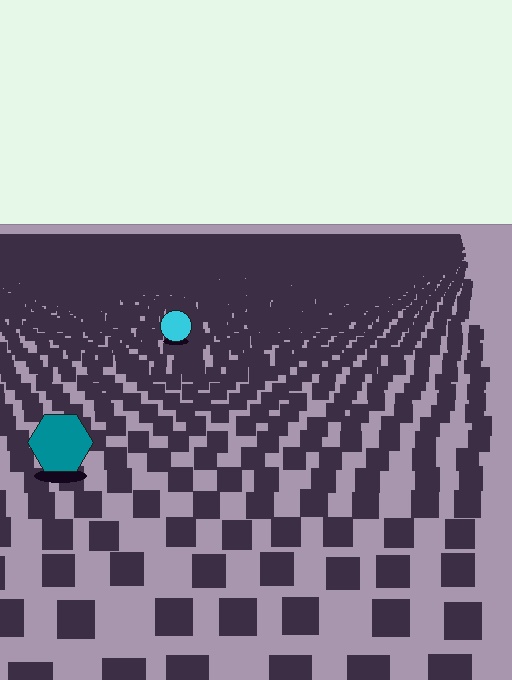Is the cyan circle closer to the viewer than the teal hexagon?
No. The teal hexagon is closer — you can tell from the texture gradient: the ground texture is coarser near it.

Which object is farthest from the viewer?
The cyan circle is farthest from the viewer. It appears smaller and the ground texture around it is denser.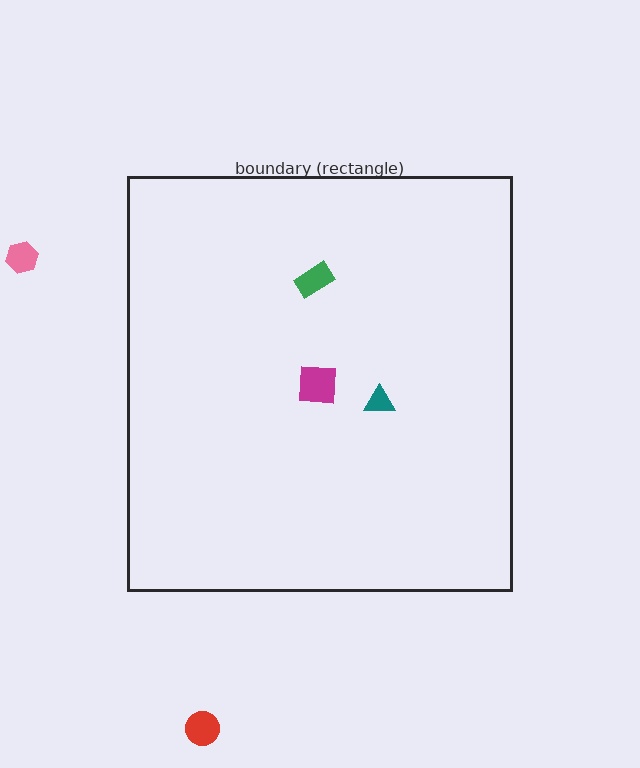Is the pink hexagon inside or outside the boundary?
Outside.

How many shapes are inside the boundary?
3 inside, 2 outside.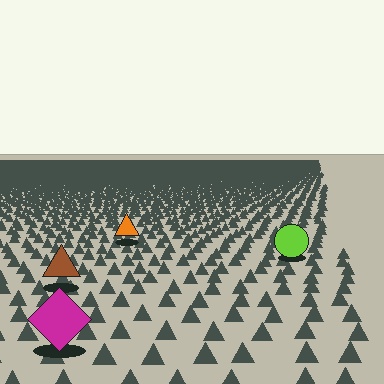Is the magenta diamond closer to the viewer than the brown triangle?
Yes. The magenta diamond is closer — you can tell from the texture gradient: the ground texture is coarser near it.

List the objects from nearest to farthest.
From nearest to farthest: the magenta diamond, the brown triangle, the lime circle, the orange triangle.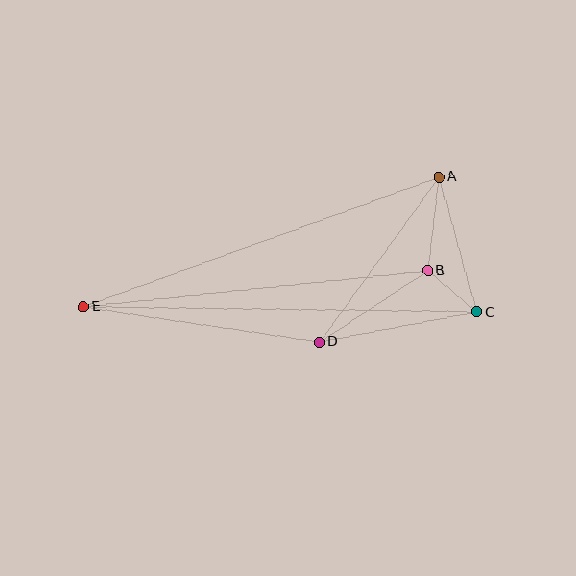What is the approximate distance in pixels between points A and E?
The distance between A and E is approximately 378 pixels.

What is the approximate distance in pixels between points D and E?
The distance between D and E is approximately 239 pixels.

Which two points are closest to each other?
Points B and C are closest to each other.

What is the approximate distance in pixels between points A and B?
The distance between A and B is approximately 94 pixels.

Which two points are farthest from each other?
Points C and E are farthest from each other.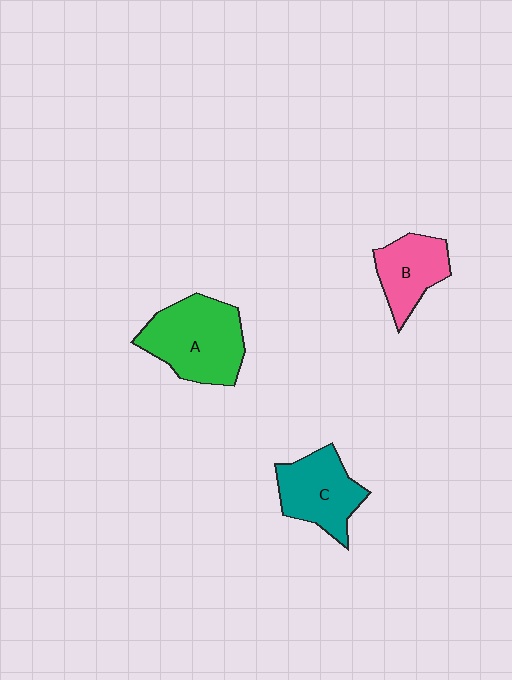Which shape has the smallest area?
Shape B (pink).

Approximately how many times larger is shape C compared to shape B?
Approximately 1.2 times.